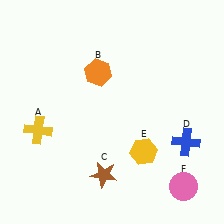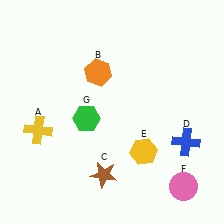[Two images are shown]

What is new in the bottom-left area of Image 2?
A green hexagon (G) was added in the bottom-left area of Image 2.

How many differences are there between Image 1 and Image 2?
There is 1 difference between the two images.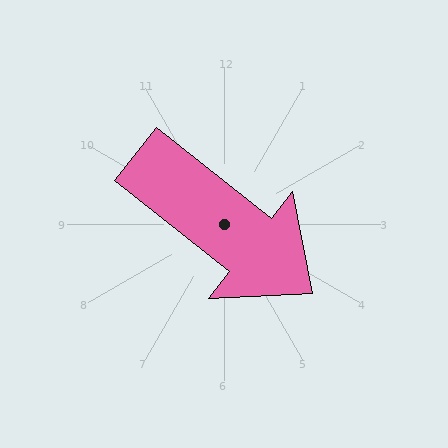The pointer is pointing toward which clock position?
Roughly 4 o'clock.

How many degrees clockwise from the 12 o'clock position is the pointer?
Approximately 128 degrees.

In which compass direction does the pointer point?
Southeast.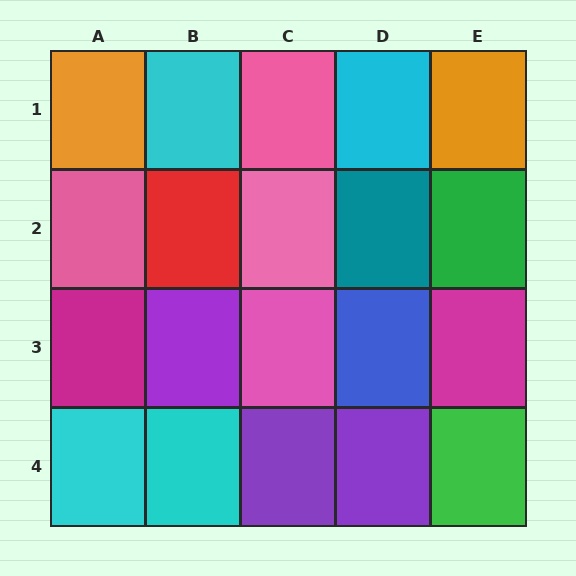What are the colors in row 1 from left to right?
Orange, cyan, pink, cyan, orange.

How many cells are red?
1 cell is red.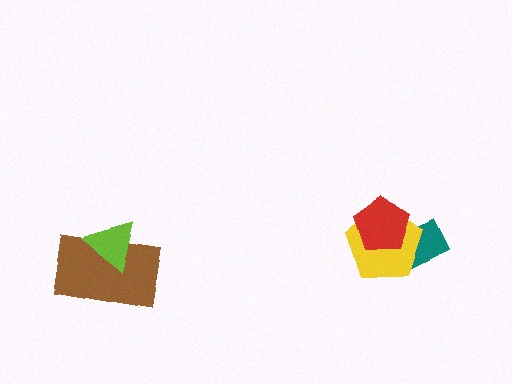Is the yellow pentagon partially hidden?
Yes, it is partially covered by another shape.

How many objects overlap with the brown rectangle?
1 object overlaps with the brown rectangle.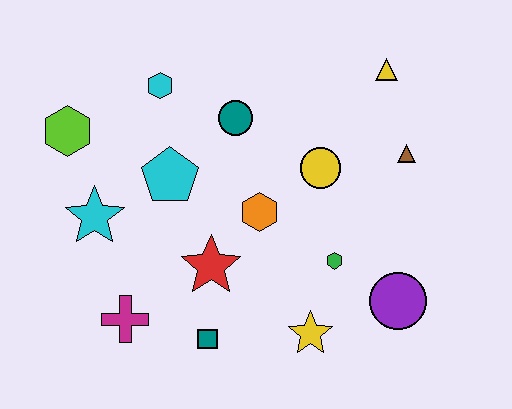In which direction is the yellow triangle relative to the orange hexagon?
The yellow triangle is above the orange hexagon.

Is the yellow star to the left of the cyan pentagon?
No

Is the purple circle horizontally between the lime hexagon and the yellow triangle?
No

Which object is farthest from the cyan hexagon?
The purple circle is farthest from the cyan hexagon.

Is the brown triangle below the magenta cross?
No